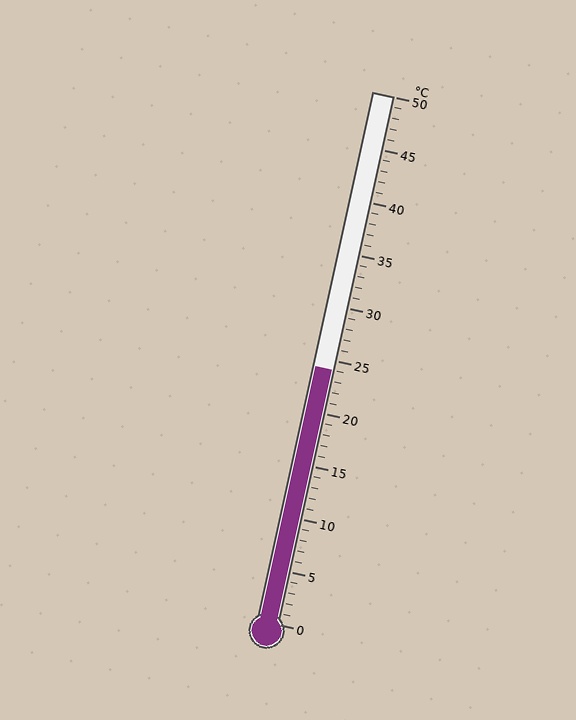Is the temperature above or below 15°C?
The temperature is above 15°C.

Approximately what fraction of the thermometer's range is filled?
The thermometer is filled to approximately 50% of its range.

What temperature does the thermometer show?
The thermometer shows approximately 24°C.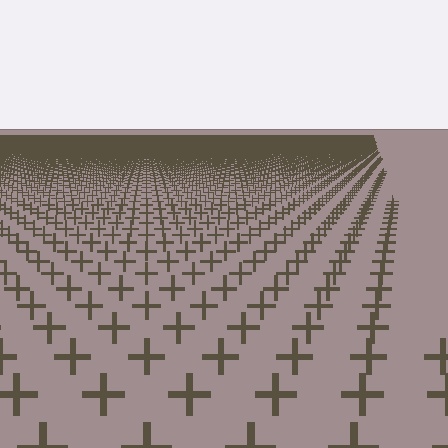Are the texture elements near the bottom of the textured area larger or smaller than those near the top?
Larger. Near the bottom, elements are closer to the viewer and appear at a bigger on-screen size.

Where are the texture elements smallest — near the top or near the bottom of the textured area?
Near the top.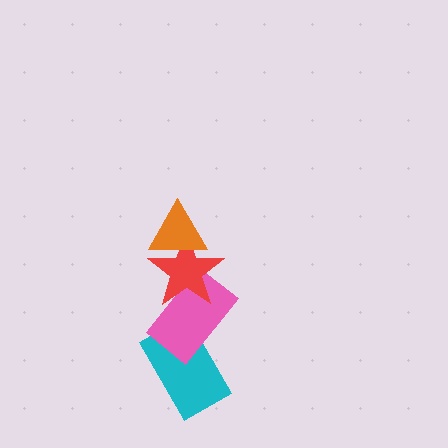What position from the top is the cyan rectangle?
The cyan rectangle is 4th from the top.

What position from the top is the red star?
The red star is 2nd from the top.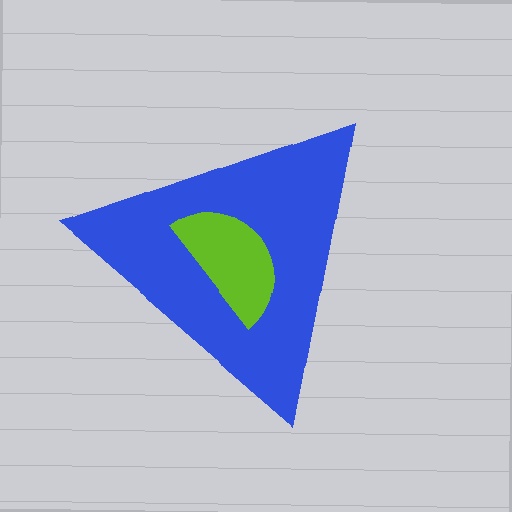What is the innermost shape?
The lime semicircle.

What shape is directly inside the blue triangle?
The lime semicircle.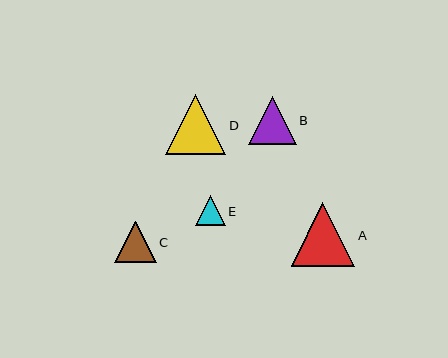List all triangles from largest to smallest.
From largest to smallest: A, D, B, C, E.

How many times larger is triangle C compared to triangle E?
Triangle C is approximately 1.4 times the size of triangle E.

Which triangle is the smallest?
Triangle E is the smallest with a size of approximately 30 pixels.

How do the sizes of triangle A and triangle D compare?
Triangle A and triangle D are approximately the same size.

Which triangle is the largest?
Triangle A is the largest with a size of approximately 64 pixels.